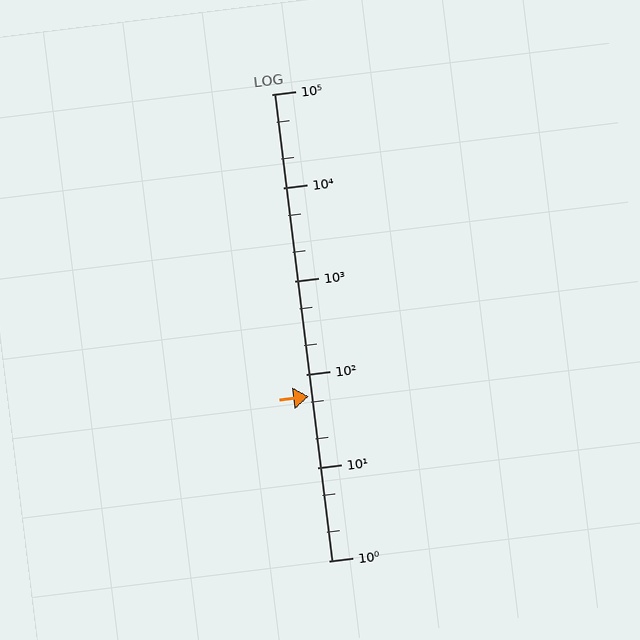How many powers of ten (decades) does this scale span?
The scale spans 5 decades, from 1 to 100000.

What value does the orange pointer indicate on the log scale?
The pointer indicates approximately 57.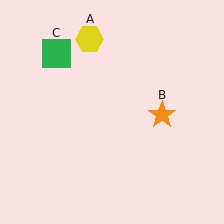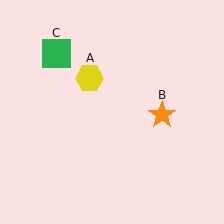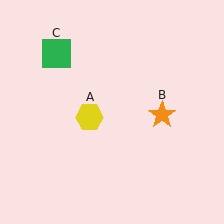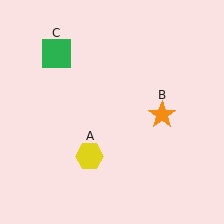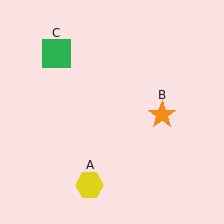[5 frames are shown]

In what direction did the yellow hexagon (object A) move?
The yellow hexagon (object A) moved down.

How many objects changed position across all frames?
1 object changed position: yellow hexagon (object A).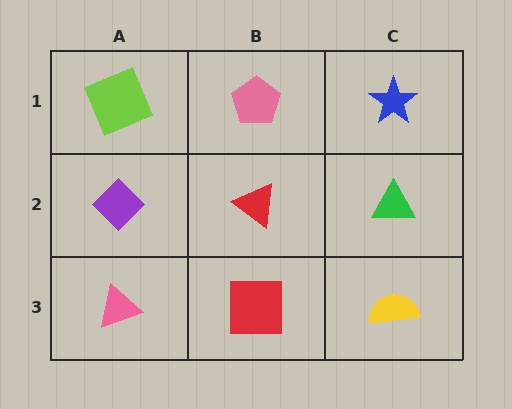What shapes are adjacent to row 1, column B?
A red triangle (row 2, column B), a lime square (row 1, column A), a blue star (row 1, column C).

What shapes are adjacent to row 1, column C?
A green triangle (row 2, column C), a pink pentagon (row 1, column B).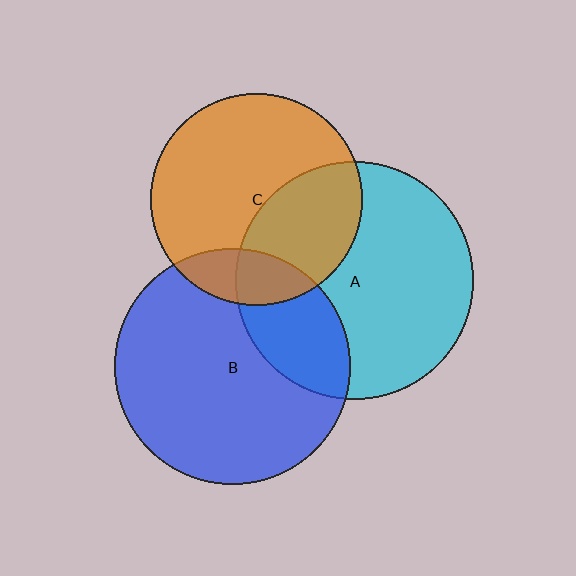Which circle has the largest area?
Circle A (cyan).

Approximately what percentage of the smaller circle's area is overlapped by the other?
Approximately 25%.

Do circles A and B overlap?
Yes.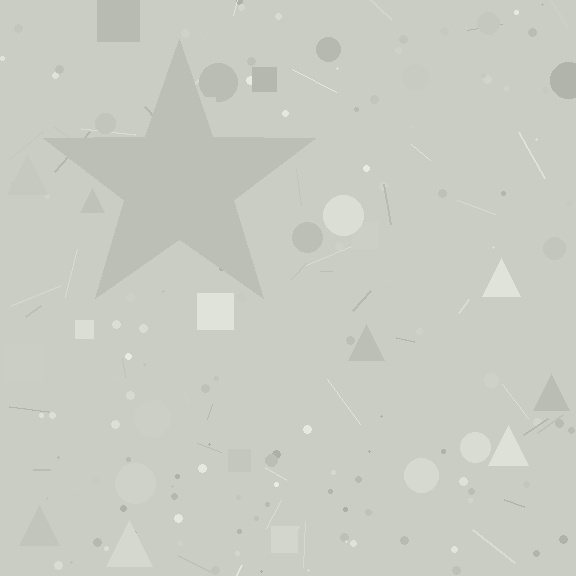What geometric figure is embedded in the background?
A star is embedded in the background.